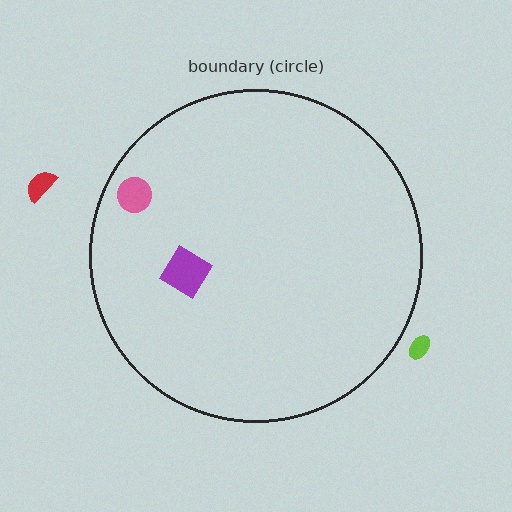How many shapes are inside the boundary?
2 inside, 2 outside.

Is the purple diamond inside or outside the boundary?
Inside.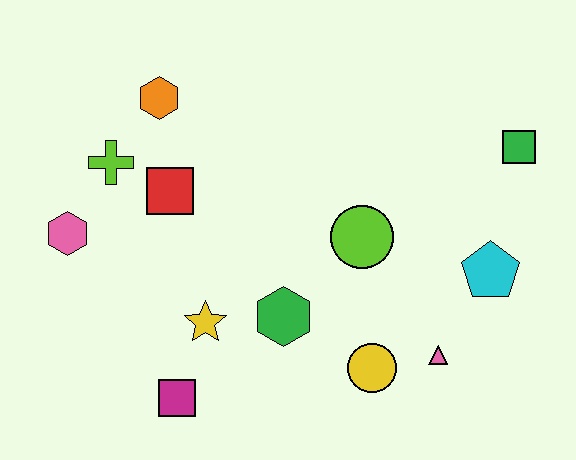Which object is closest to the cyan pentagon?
The pink triangle is closest to the cyan pentagon.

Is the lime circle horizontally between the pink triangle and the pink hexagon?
Yes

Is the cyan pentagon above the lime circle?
No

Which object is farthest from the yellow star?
The green square is farthest from the yellow star.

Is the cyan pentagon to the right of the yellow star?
Yes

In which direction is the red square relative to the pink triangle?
The red square is to the left of the pink triangle.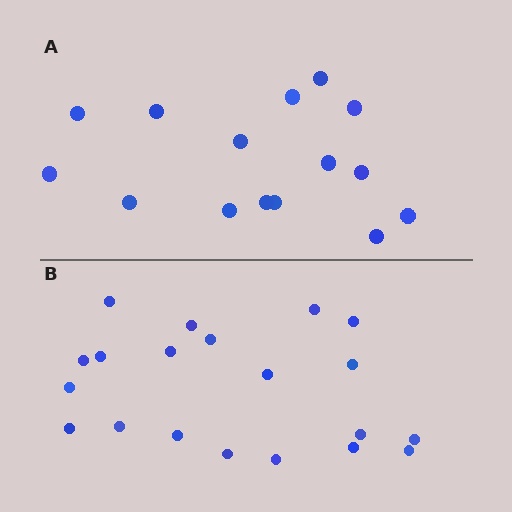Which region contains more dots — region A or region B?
Region B (the bottom region) has more dots.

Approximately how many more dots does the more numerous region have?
Region B has about 5 more dots than region A.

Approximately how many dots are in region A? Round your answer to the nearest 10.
About 20 dots. (The exact count is 15, which rounds to 20.)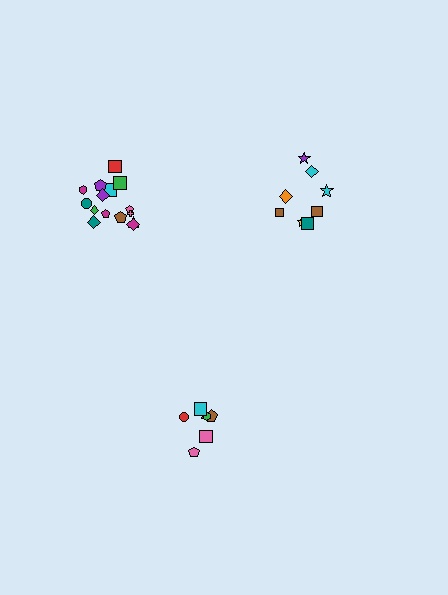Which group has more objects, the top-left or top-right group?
The top-left group.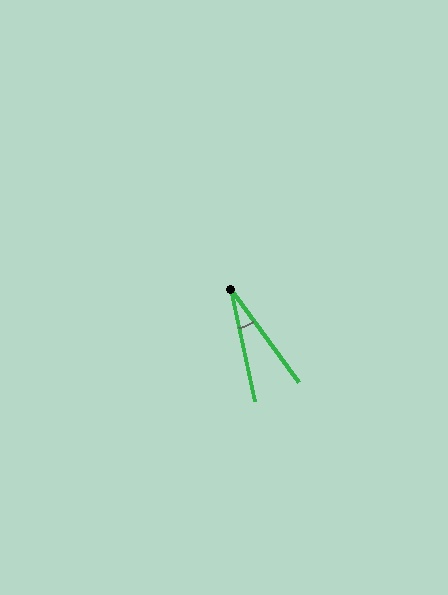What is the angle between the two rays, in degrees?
Approximately 24 degrees.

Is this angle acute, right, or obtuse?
It is acute.